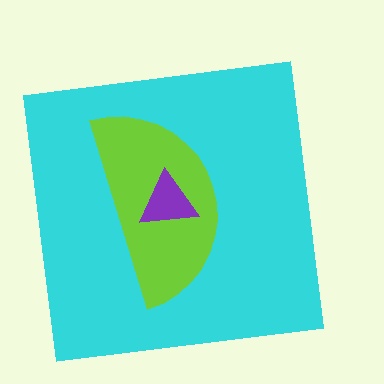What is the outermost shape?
The cyan square.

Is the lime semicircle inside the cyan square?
Yes.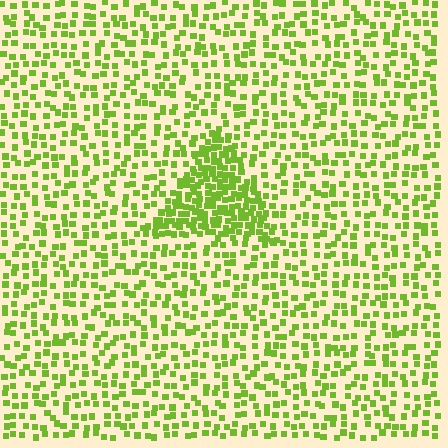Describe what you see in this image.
The image contains small lime elements arranged at two different densities. A triangle-shaped region is visible where the elements are more densely packed than the surrounding area.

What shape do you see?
I see a triangle.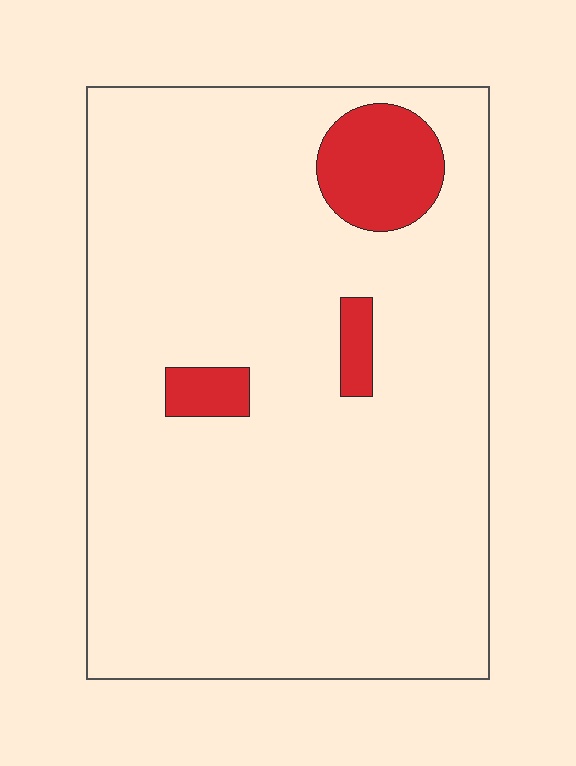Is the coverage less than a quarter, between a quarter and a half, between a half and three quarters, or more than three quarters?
Less than a quarter.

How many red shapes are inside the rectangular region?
3.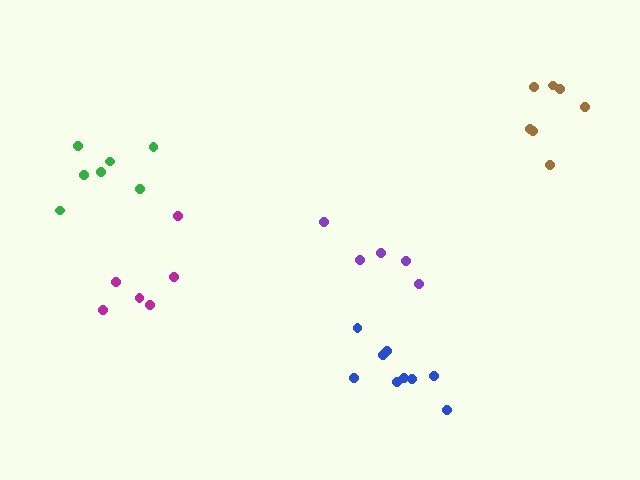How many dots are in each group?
Group 1: 7 dots, Group 2: 6 dots, Group 3: 9 dots, Group 4: 7 dots, Group 5: 5 dots (34 total).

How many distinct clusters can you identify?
There are 5 distinct clusters.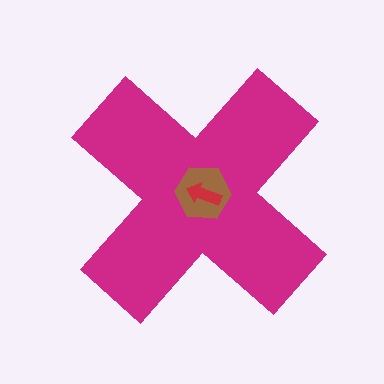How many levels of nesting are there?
3.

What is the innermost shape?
The red arrow.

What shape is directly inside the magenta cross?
The brown hexagon.